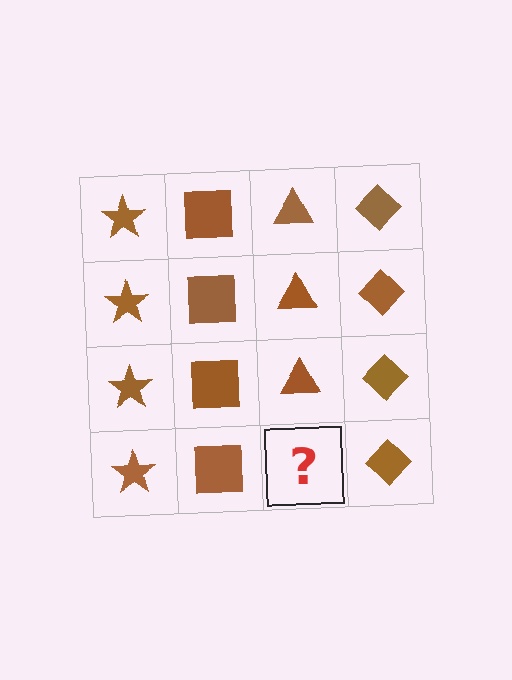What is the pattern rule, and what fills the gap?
The rule is that each column has a consistent shape. The gap should be filled with a brown triangle.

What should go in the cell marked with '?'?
The missing cell should contain a brown triangle.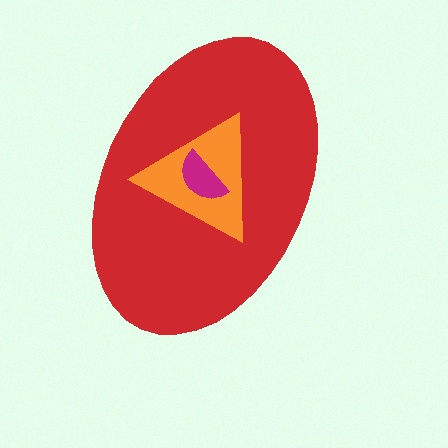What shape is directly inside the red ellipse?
The orange triangle.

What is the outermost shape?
The red ellipse.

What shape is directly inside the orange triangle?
The magenta semicircle.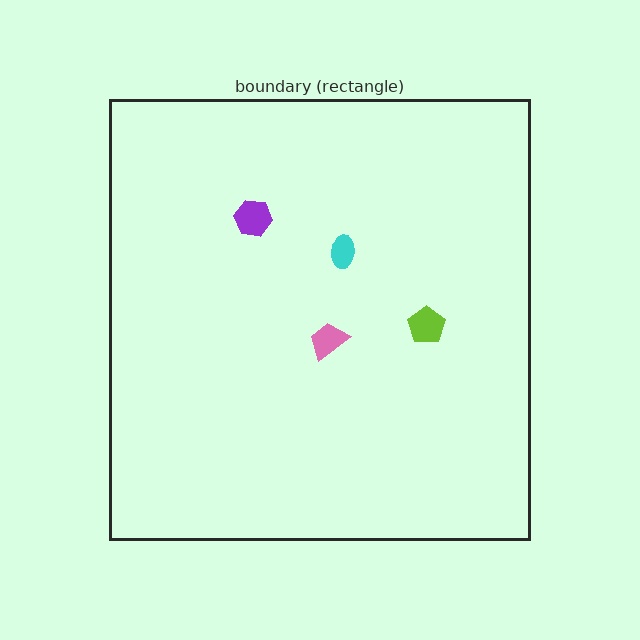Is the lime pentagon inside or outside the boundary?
Inside.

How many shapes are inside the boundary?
4 inside, 0 outside.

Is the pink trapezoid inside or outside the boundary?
Inside.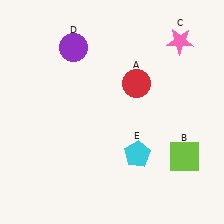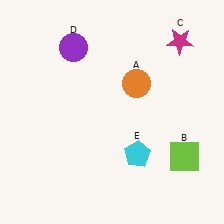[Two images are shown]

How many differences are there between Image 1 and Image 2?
There are 2 differences between the two images.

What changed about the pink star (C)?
In Image 1, C is pink. In Image 2, it changed to magenta.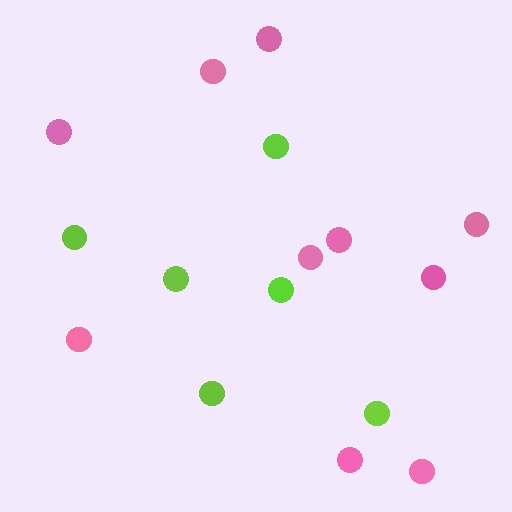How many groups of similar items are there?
There are 2 groups: one group of pink circles (10) and one group of lime circles (6).